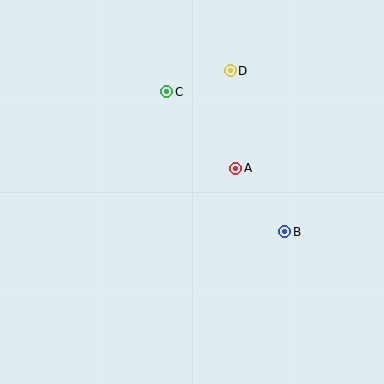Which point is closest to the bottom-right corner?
Point B is closest to the bottom-right corner.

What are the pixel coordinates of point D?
Point D is at (230, 71).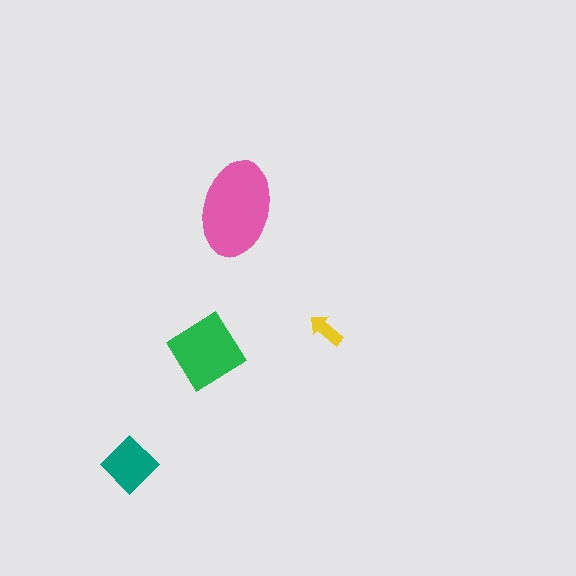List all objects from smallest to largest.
The yellow arrow, the teal diamond, the green diamond, the pink ellipse.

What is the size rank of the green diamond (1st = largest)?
2nd.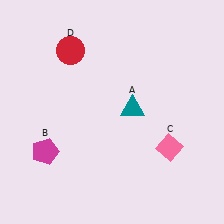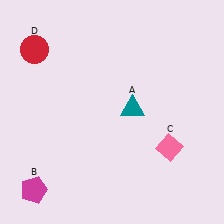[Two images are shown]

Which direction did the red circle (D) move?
The red circle (D) moved left.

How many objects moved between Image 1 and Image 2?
2 objects moved between the two images.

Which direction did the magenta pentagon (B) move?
The magenta pentagon (B) moved down.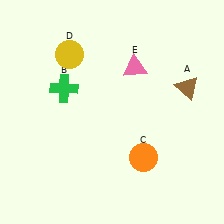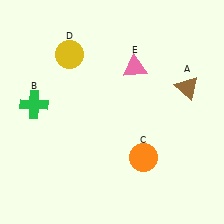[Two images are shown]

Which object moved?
The green cross (B) moved left.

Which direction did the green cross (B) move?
The green cross (B) moved left.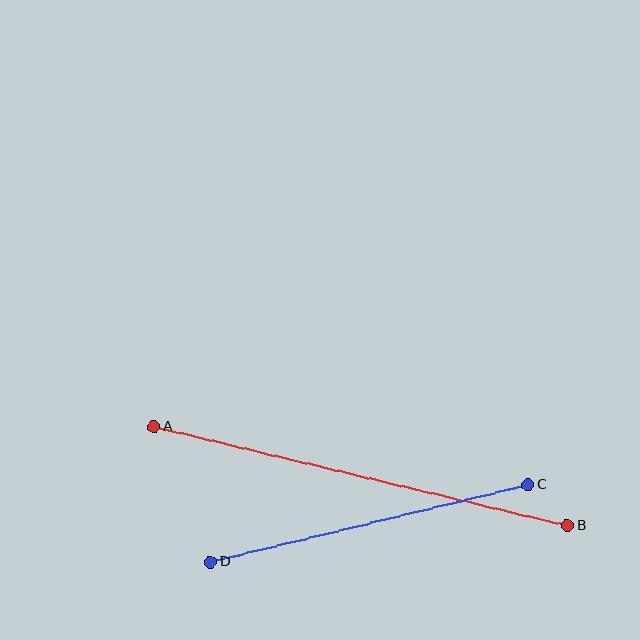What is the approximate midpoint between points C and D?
The midpoint is at approximately (369, 523) pixels.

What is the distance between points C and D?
The distance is approximately 327 pixels.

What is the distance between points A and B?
The distance is approximately 425 pixels.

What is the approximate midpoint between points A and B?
The midpoint is at approximately (361, 476) pixels.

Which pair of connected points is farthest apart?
Points A and B are farthest apart.